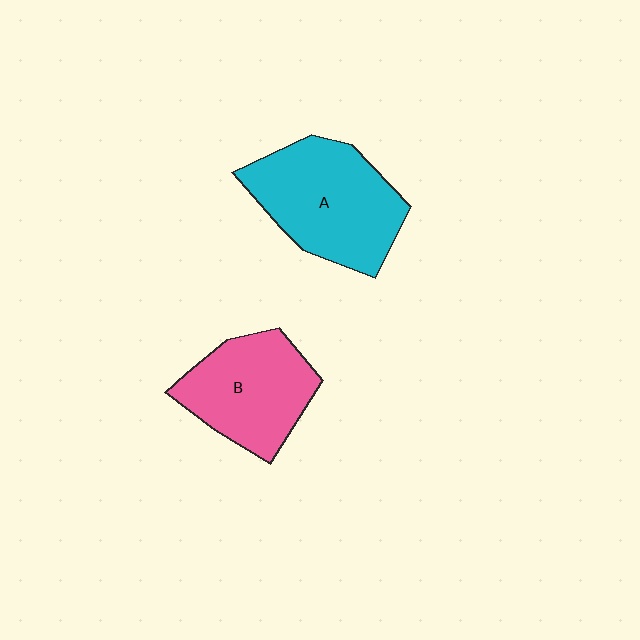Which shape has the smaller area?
Shape B (pink).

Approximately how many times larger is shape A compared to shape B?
Approximately 1.2 times.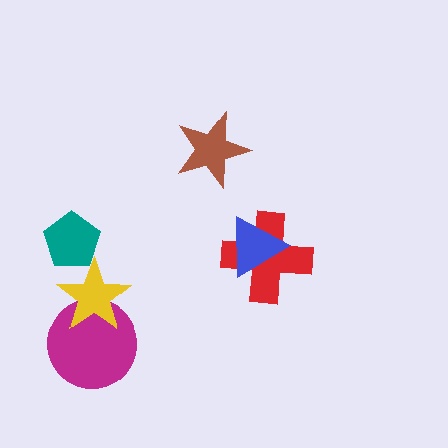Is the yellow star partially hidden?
Yes, it is partially covered by another shape.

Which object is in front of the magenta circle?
The yellow star is in front of the magenta circle.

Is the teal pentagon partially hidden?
No, no other shape covers it.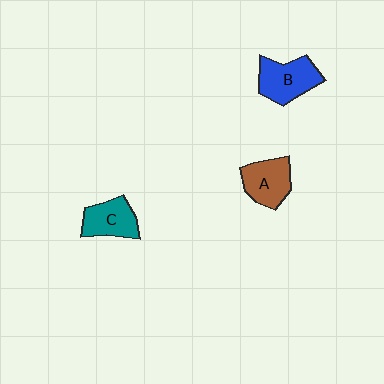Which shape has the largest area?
Shape B (blue).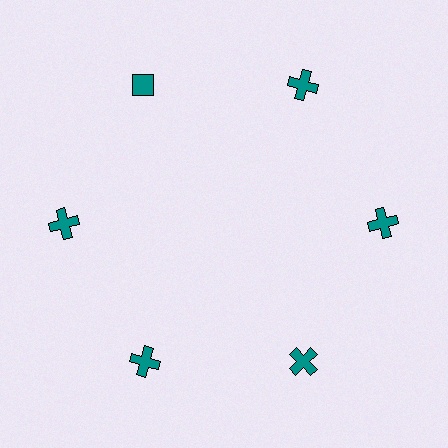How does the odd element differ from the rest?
It has a different shape: diamond instead of cross.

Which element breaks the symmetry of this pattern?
The teal diamond at roughly the 11 o'clock position breaks the symmetry. All other shapes are teal crosses.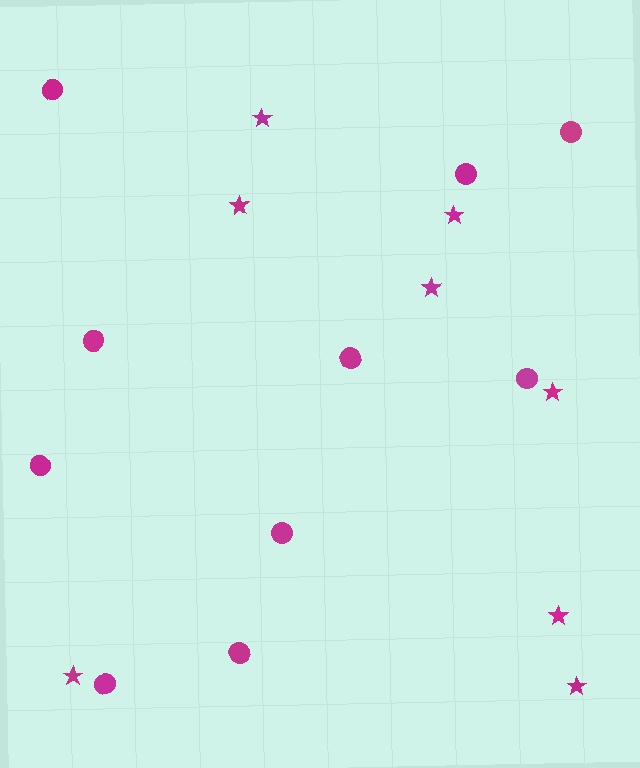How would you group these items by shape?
There are 2 groups: one group of stars (8) and one group of circles (10).